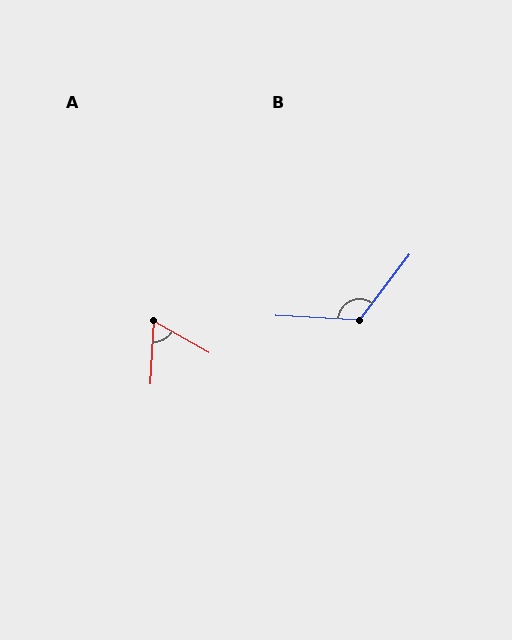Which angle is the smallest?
A, at approximately 63 degrees.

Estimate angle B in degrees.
Approximately 124 degrees.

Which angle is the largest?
B, at approximately 124 degrees.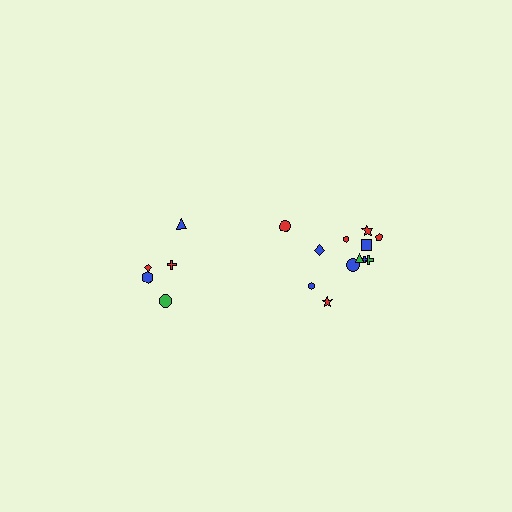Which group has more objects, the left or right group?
The right group.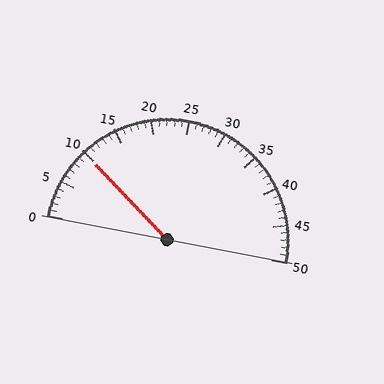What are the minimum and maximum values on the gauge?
The gauge ranges from 0 to 50.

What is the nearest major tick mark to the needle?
The nearest major tick mark is 10.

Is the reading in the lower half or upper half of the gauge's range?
The reading is in the lower half of the range (0 to 50).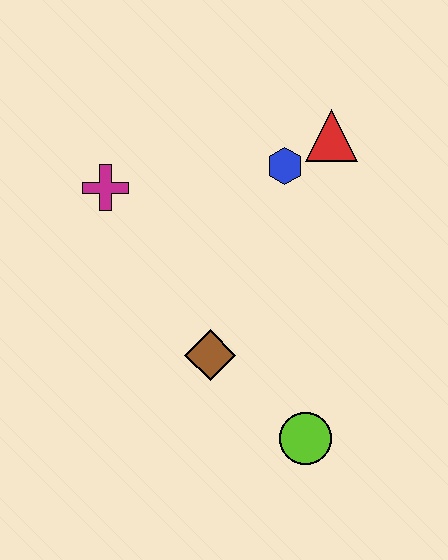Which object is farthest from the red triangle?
The lime circle is farthest from the red triangle.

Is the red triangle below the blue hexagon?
No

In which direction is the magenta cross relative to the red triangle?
The magenta cross is to the left of the red triangle.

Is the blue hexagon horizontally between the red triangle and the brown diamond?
Yes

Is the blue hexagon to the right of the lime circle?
No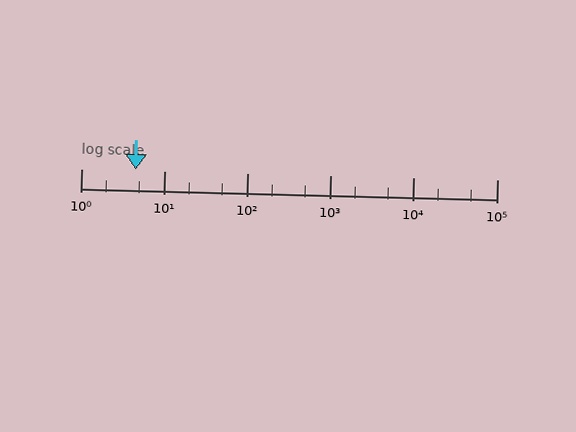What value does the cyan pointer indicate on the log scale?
The pointer indicates approximately 4.5.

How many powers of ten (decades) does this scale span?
The scale spans 5 decades, from 1 to 100000.